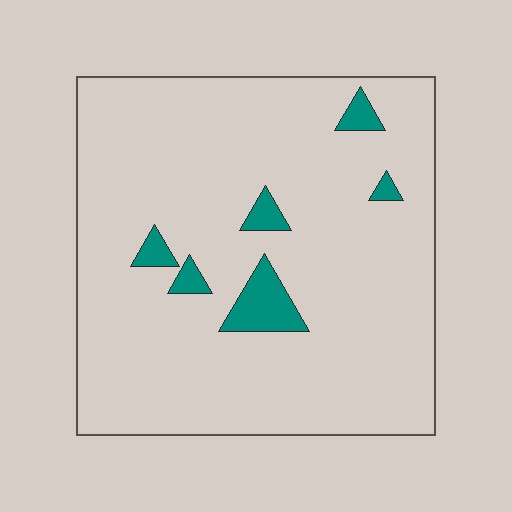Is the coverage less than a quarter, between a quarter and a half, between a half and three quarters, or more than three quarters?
Less than a quarter.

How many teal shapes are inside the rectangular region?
6.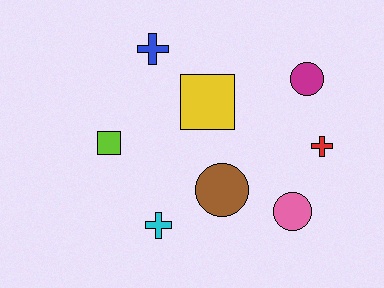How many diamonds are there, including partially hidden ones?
There are no diamonds.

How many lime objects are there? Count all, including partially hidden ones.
There is 1 lime object.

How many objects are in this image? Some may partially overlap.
There are 8 objects.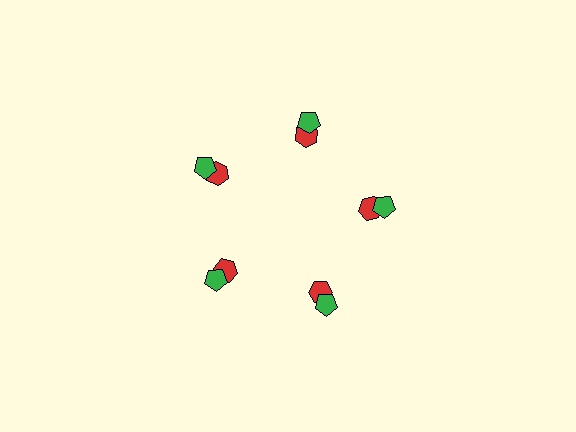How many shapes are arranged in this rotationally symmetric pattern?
There are 10 shapes, arranged in 5 groups of 2.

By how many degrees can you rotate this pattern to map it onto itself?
The pattern maps onto itself every 72 degrees of rotation.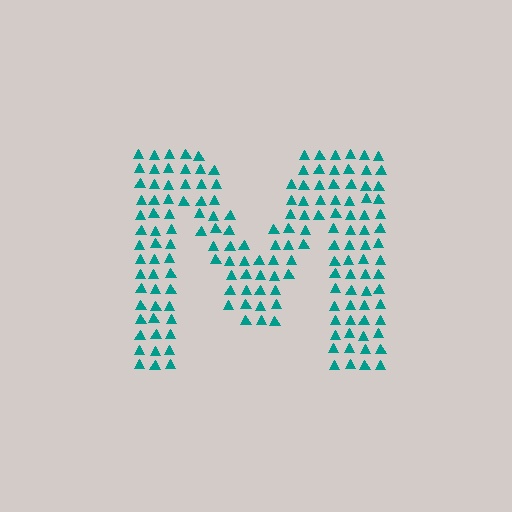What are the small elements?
The small elements are triangles.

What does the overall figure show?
The overall figure shows the letter M.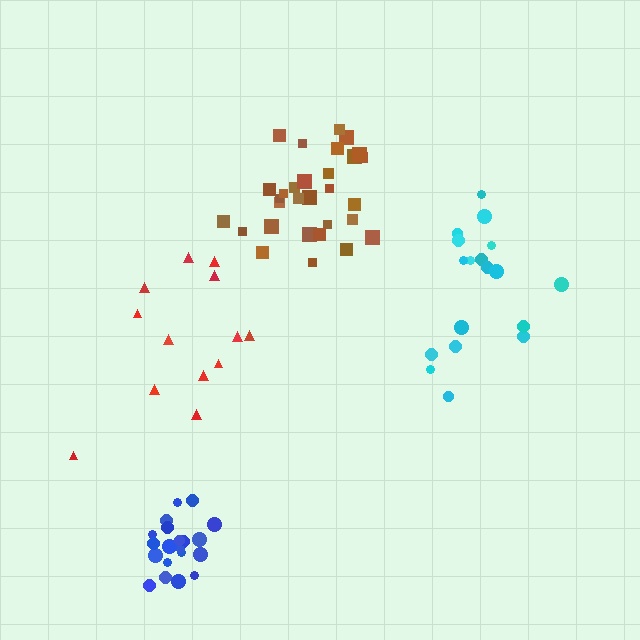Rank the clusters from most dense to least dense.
blue, brown, cyan, red.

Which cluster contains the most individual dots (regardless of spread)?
Brown (30).